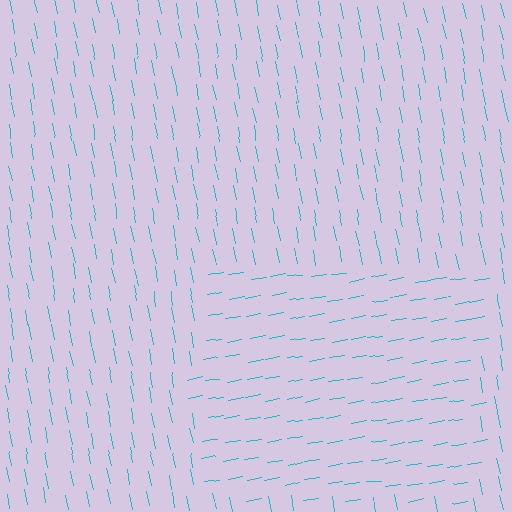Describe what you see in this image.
The image is filled with small cyan line segments. A rectangle region in the image has lines oriented differently from the surrounding lines, creating a visible texture boundary.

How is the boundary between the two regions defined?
The boundary is defined purely by a change in line orientation (approximately 89 degrees difference). All lines are the same color and thickness.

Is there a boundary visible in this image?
Yes, there is a texture boundary formed by a change in line orientation.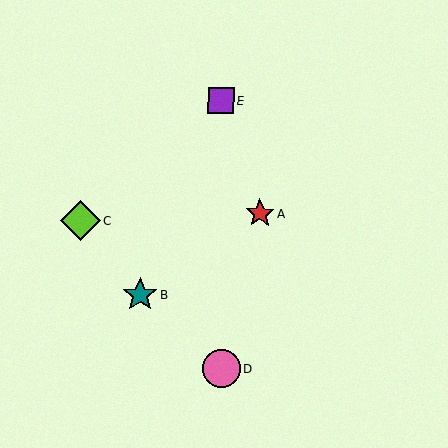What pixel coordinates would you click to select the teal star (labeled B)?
Click at (140, 295) to select the teal star B.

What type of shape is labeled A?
Shape A is a red star.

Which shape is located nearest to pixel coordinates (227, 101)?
The purple square (labeled E) at (221, 101) is nearest to that location.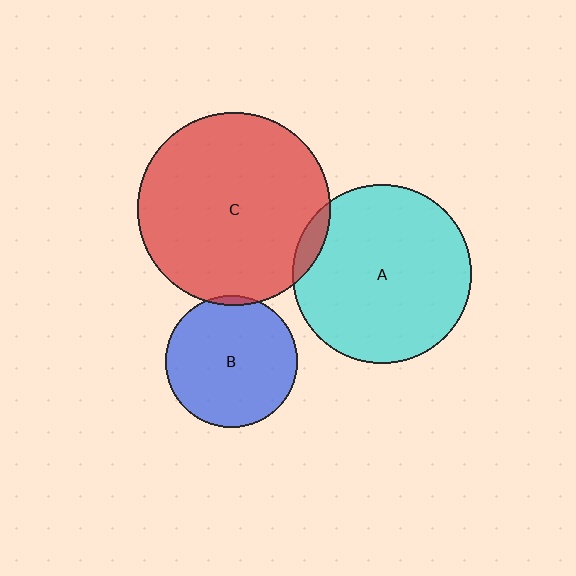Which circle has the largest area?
Circle C (red).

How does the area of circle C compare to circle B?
Approximately 2.1 times.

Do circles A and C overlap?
Yes.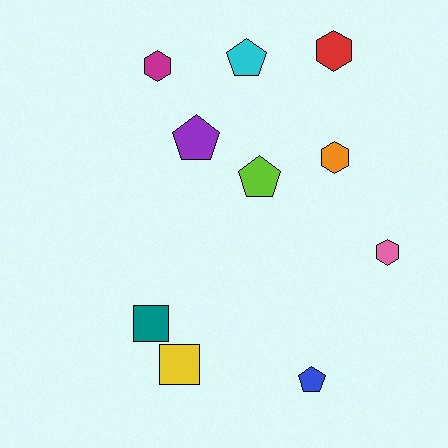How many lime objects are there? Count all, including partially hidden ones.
There is 1 lime object.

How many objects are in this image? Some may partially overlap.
There are 10 objects.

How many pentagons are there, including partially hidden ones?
There are 4 pentagons.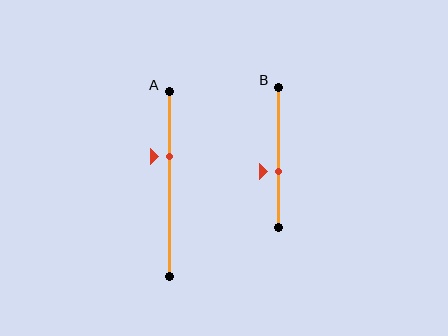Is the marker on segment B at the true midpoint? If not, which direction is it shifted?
No, the marker on segment B is shifted downward by about 11% of the segment length.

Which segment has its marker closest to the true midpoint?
Segment B has its marker closest to the true midpoint.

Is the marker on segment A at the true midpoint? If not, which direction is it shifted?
No, the marker on segment A is shifted upward by about 15% of the segment length.